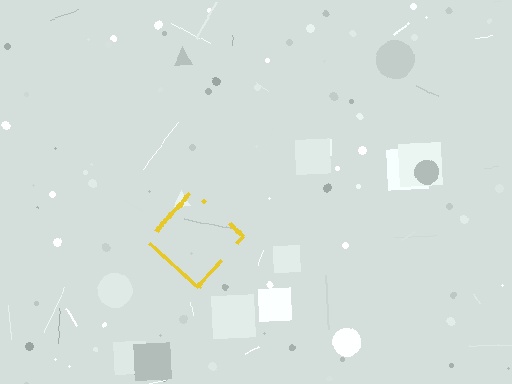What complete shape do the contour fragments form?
The contour fragments form a diamond.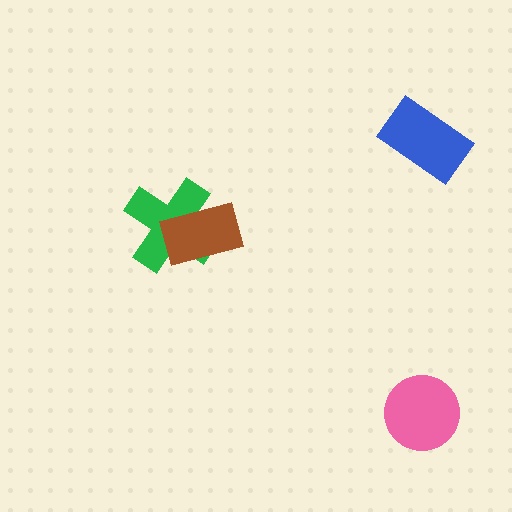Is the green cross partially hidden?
Yes, it is partially covered by another shape.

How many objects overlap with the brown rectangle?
1 object overlaps with the brown rectangle.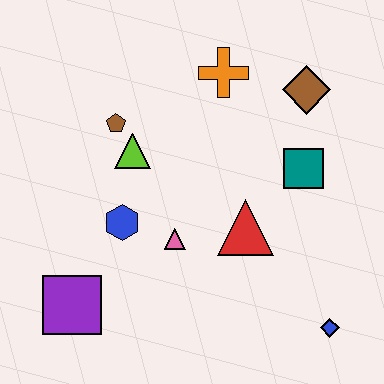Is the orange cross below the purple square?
No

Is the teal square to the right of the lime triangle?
Yes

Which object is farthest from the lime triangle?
The blue diamond is farthest from the lime triangle.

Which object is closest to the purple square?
The blue hexagon is closest to the purple square.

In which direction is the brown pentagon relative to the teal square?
The brown pentagon is to the left of the teal square.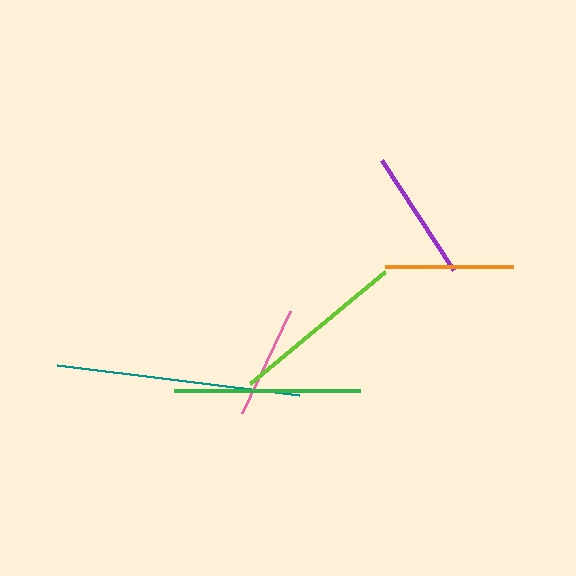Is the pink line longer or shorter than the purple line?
The purple line is longer than the pink line.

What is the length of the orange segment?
The orange segment is approximately 128 pixels long.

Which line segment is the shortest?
The pink line is the shortest at approximately 113 pixels.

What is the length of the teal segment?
The teal segment is approximately 245 pixels long.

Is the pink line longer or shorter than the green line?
The green line is longer than the pink line.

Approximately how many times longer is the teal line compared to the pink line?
The teal line is approximately 2.2 times the length of the pink line.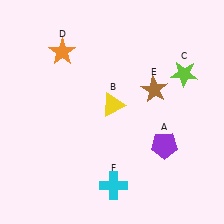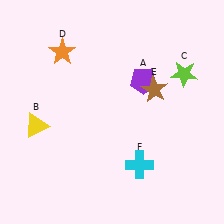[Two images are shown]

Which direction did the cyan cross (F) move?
The cyan cross (F) moved right.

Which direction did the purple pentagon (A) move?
The purple pentagon (A) moved up.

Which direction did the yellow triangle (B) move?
The yellow triangle (B) moved left.